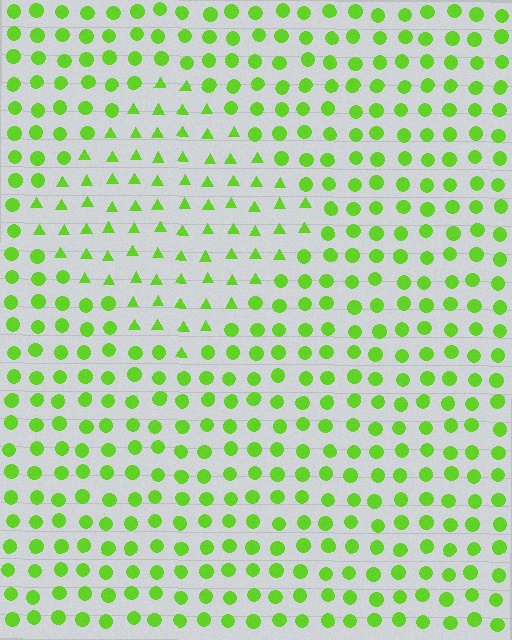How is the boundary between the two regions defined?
The boundary is defined by a change in element shape: triangles inside vs. circles outside. All elements share the same color and spacing.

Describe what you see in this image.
The image is filled with small lime elements arranged in a uniform grid. A diamond-shaped region contains triangles, while the surrounding area contains circles. The boundary is defined purely by the change in element shape.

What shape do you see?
I see a diamond.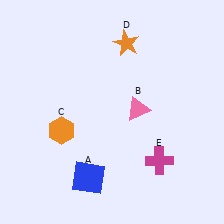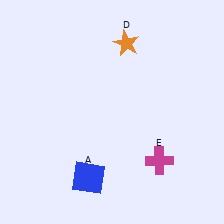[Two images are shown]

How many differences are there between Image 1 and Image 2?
There are 2 differences between the two images.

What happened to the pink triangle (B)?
The pink triangle (B) was removed in Image 2. It was in the top-right area of Image 1.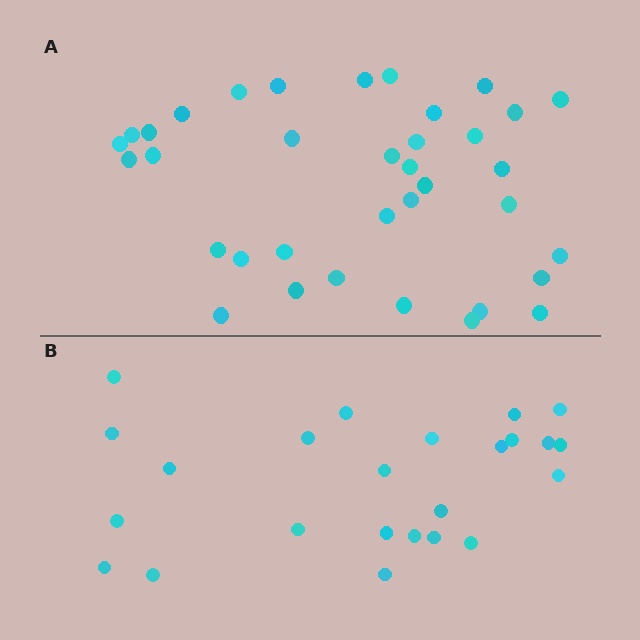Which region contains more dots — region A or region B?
Region A (the top region) has more dots.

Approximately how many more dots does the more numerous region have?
Region A has roughly 12 or so more dots than region B.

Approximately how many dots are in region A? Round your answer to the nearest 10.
About 40 dots. (The exact count is 36, which rounds to 40.)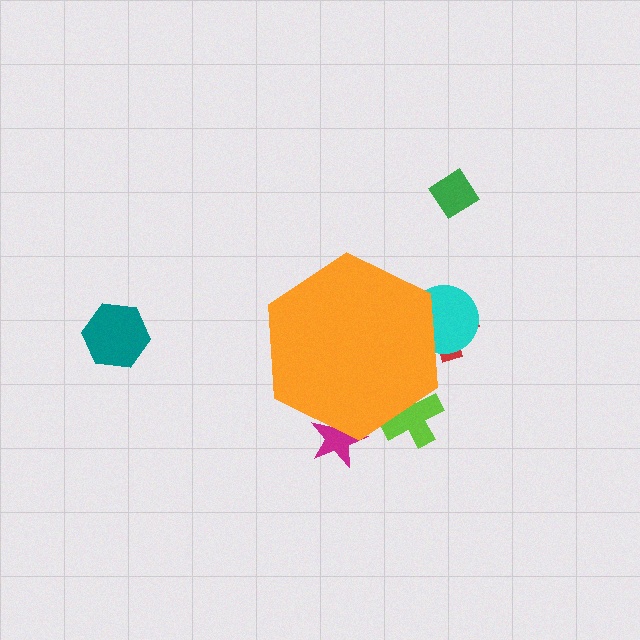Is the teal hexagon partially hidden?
No, the teal hexagon is fully visible.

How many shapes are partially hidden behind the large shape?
4 shapes are partially hidden.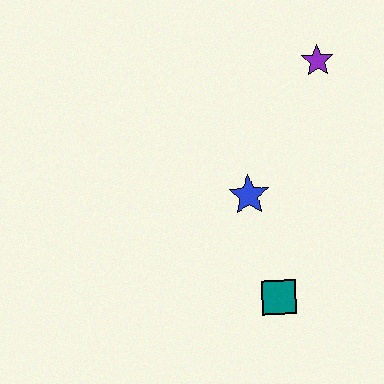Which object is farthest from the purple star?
The teal square is farthest from the purple star.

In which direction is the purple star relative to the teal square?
The purple star is above the teal square.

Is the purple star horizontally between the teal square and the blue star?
No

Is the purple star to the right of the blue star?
Yes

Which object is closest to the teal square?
The blue star is closest to the teal square.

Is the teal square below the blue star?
Yes